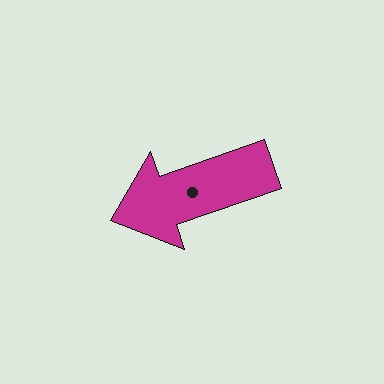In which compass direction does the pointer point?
West.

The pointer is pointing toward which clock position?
Roughly 8 o'clock.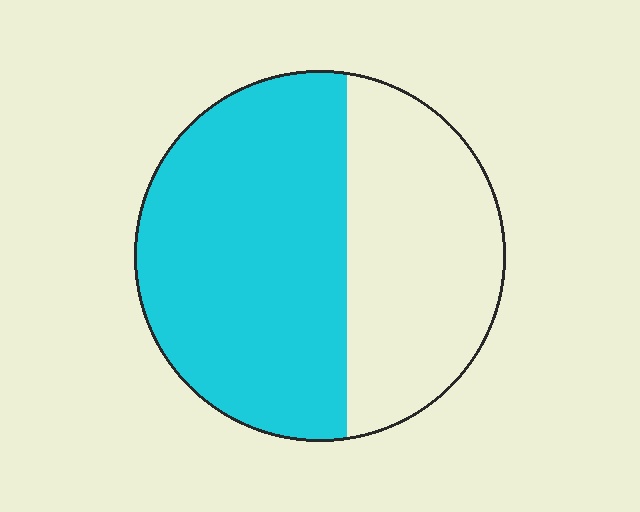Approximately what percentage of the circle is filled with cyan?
Approximately 60%.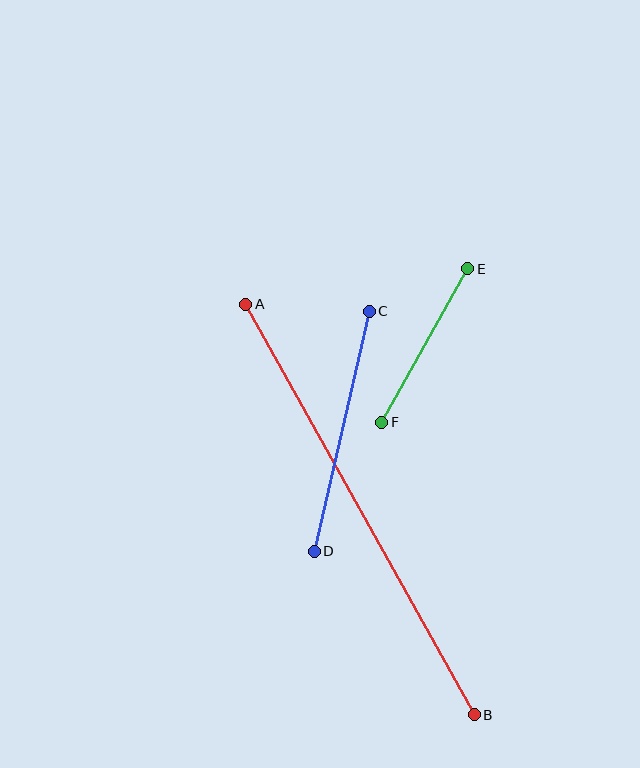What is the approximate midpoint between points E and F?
The midpoint is at approximately (425, 345) pixels.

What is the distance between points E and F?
The distance is approximately 176 pixels.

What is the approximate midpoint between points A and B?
The midpoint is at approximately (360, 509) pixels.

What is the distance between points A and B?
The distance is approximately 470 pixels.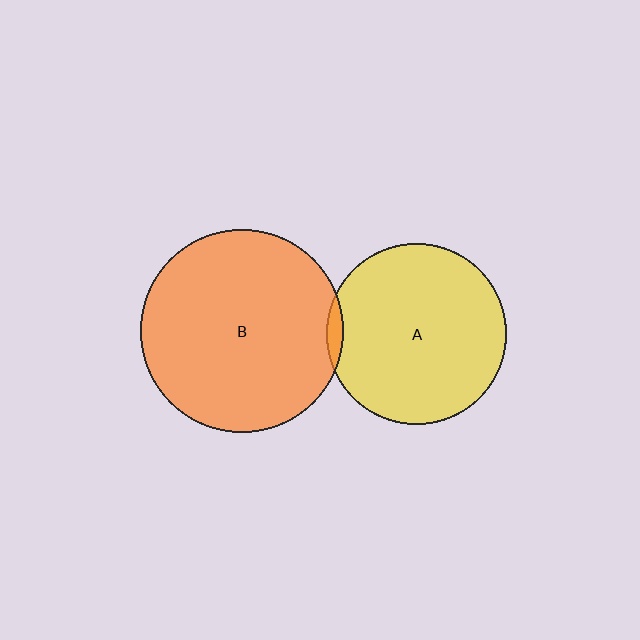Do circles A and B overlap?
Yes.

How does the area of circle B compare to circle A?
Approximately 1.3 times.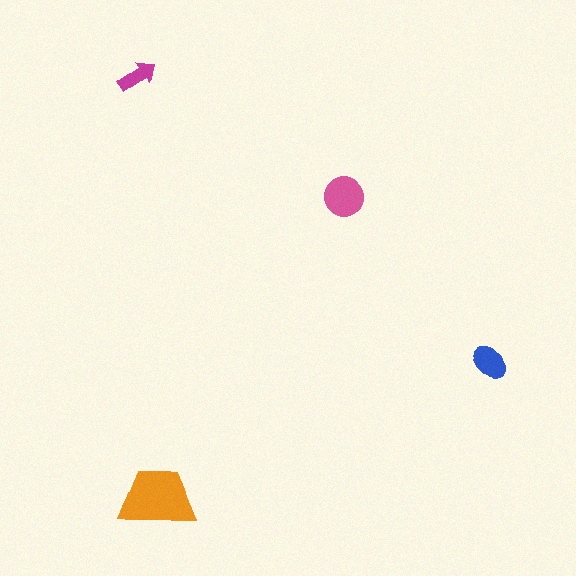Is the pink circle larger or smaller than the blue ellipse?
Larger.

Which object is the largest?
The orange trapezoid.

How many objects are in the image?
There are 4 objects in the image.